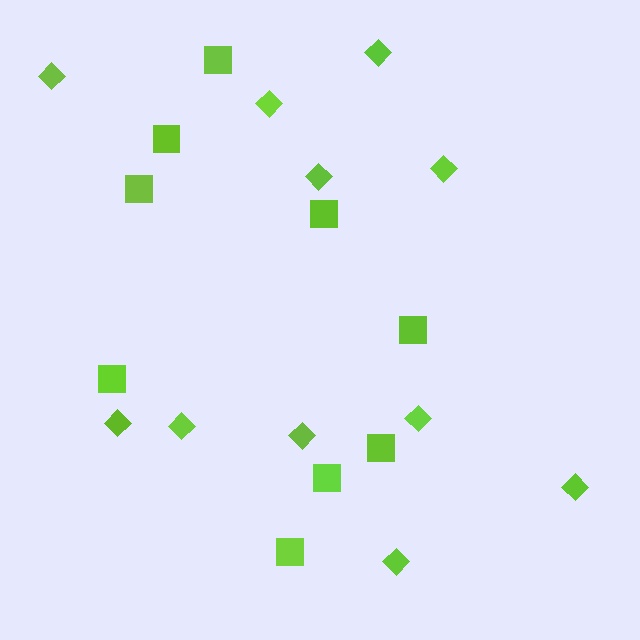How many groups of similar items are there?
There are 2 groups: one group of squares (9) and one group of diamonds (11).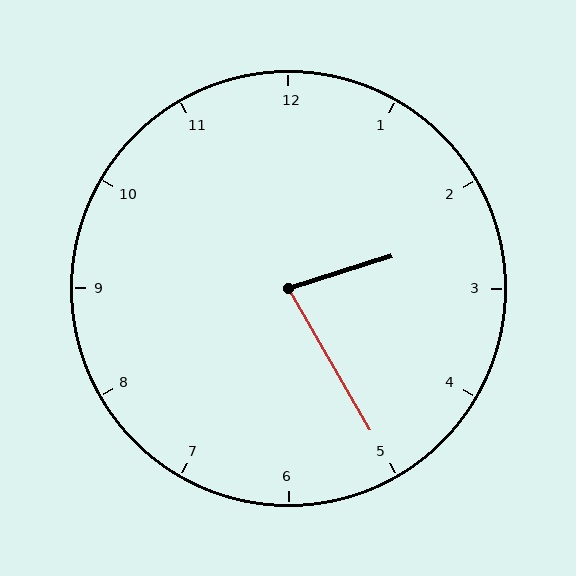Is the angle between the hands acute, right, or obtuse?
It is acute.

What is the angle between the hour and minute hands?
Approximately 78 degrees.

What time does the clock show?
2:25.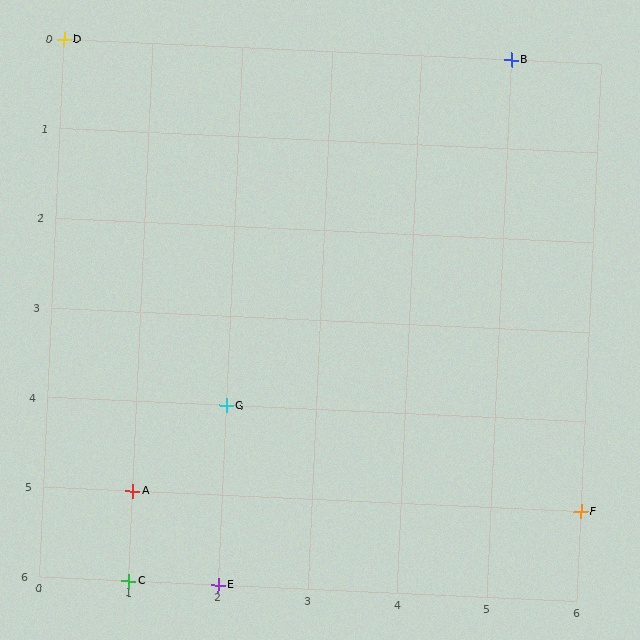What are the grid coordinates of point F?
Point F is at grid coordinates (6, 5).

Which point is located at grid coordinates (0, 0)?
Point D is at (0, 0).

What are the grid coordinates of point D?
Point D is at grid coordinates (0, 0).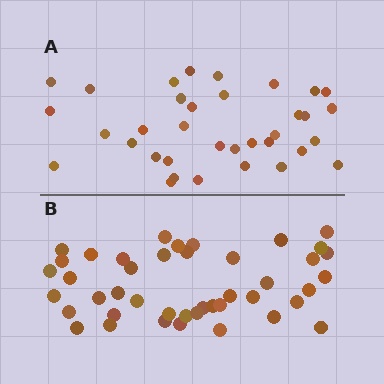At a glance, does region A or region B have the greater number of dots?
Region B (the bottom region) has more dots.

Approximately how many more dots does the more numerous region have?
Region B has roughly 8 or so more dots than region A.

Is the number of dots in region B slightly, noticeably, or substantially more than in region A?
Region B has only slightly more — the two regions are fairly close. The ratio is roughly 1.2 to 1.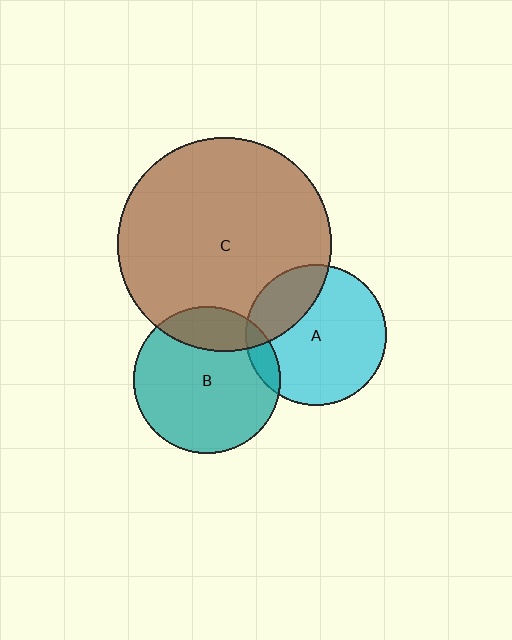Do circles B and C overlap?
Yes.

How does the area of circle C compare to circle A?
Approximately 2.3 times.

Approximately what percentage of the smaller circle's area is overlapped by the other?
Approximately 20%.